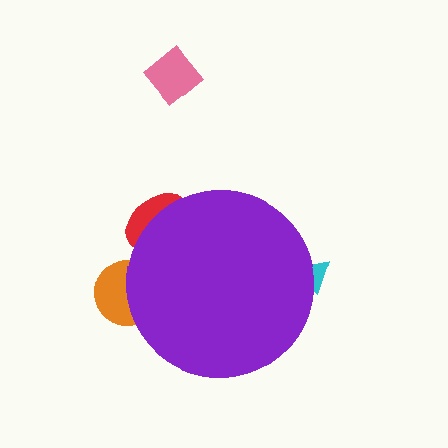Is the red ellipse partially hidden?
Yes, the red ellipse is partially hidden behind the purple circle.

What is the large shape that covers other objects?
A purple circle.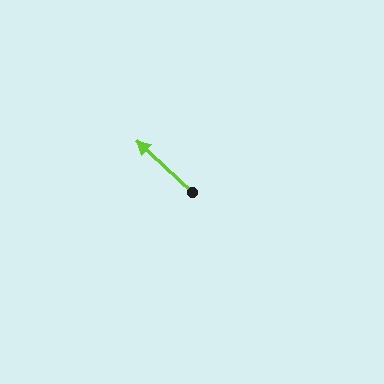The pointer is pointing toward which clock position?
Roughly 10 o'clock.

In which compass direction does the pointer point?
Northwest.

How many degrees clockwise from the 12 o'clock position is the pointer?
Approximately 313 degrees.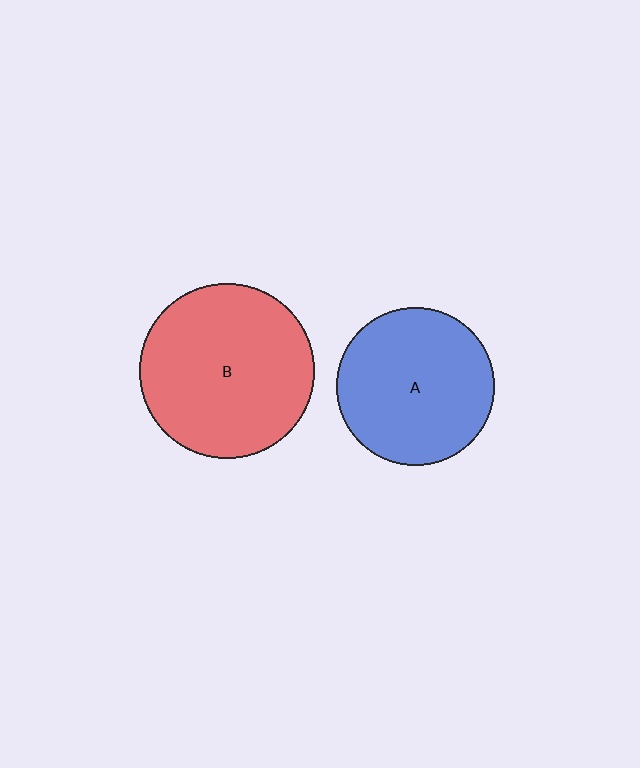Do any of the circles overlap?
No, none of the circles overlap.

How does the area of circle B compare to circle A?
Approximately 1.2 times.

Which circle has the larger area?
Circle B (red).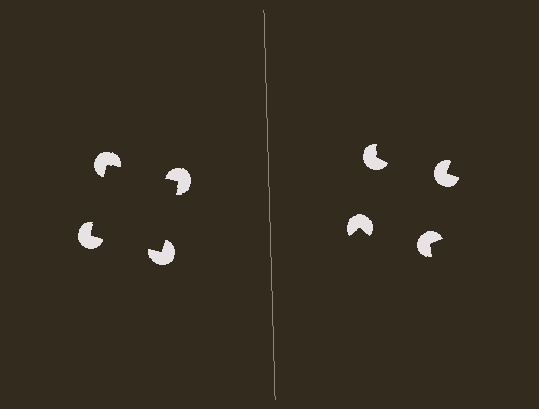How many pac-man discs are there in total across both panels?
8 — 4 on each side.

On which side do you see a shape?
An illusory square appears on the left side. On the right side the wedge cuts are rotated, so no coherent shape forms.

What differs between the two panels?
The pac-man discs are positioned identically on both sides; only the wedge orientations differ. On the left they align to a square; on the right they are misaligned.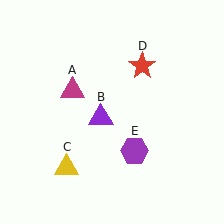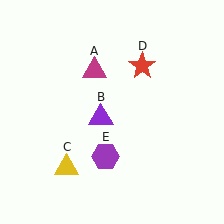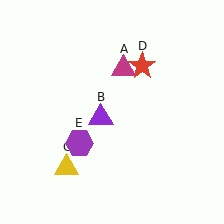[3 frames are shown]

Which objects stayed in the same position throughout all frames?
Purple triangle (object B) and yellow triangle (object C) and red star (object D) remained stationary.